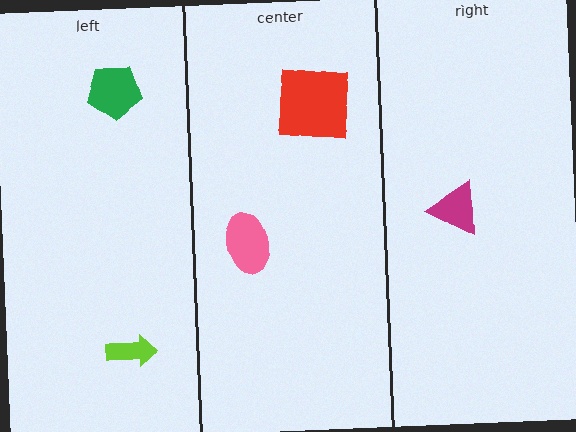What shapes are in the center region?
The pink ellipse, the red square.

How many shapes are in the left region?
2.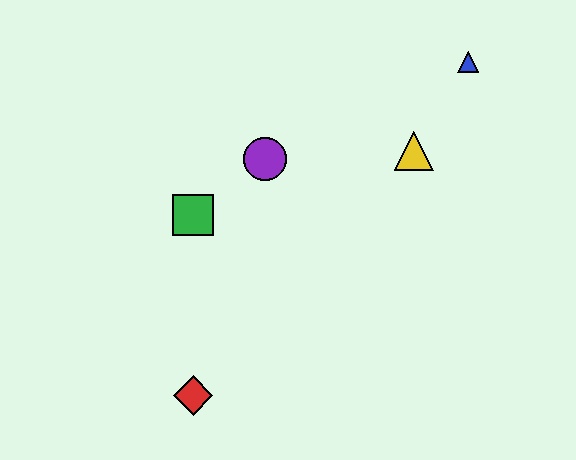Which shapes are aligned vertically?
The red diamond, the green square are aligned vertically.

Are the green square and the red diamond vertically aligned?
Yes, both are at x≈193.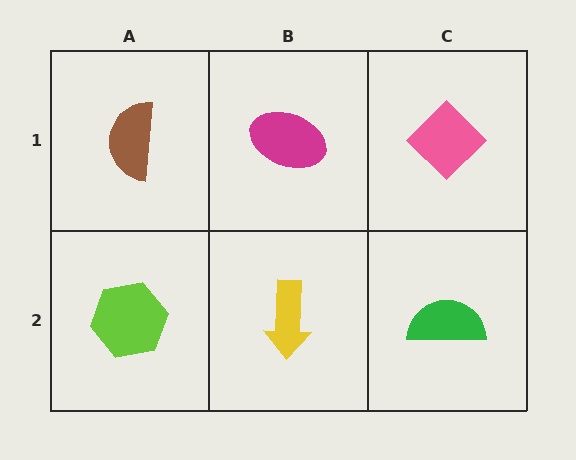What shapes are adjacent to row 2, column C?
A pink diamond (row 1, column C), a yellow arrow (row 2, column B).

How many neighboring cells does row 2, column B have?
3.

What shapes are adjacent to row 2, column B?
A magenta ellipse (row 1, column B), a lime hexagon (row 2, column A), a green semicircle (row 2, column C).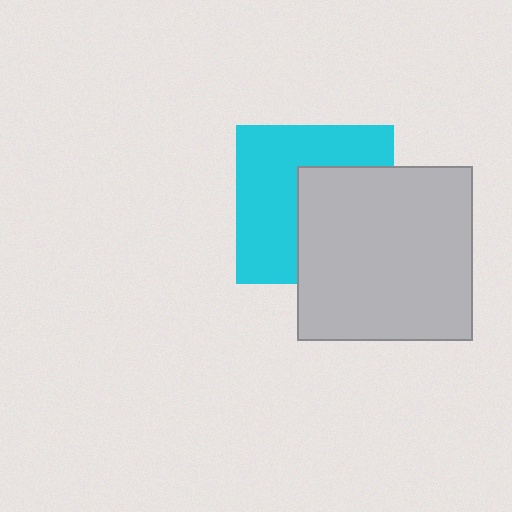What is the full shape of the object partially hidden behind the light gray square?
The partially hidden object is a cyan square.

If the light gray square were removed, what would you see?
You would see the complete cyan square.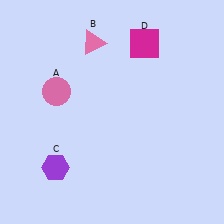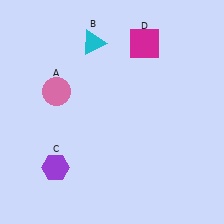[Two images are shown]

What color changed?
The triangle (B) changed from pink in Image 1 to cyan in Image 2.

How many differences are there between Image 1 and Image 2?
There is 1 difference between the two images.